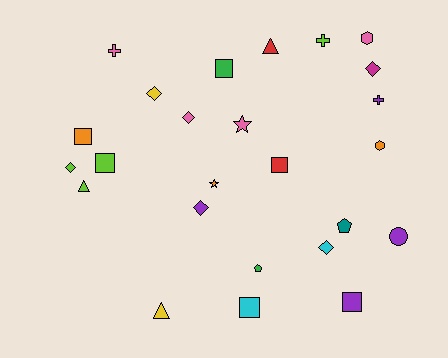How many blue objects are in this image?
There are no blue objects.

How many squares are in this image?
There are 6 squares.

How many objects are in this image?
There are 25 objects.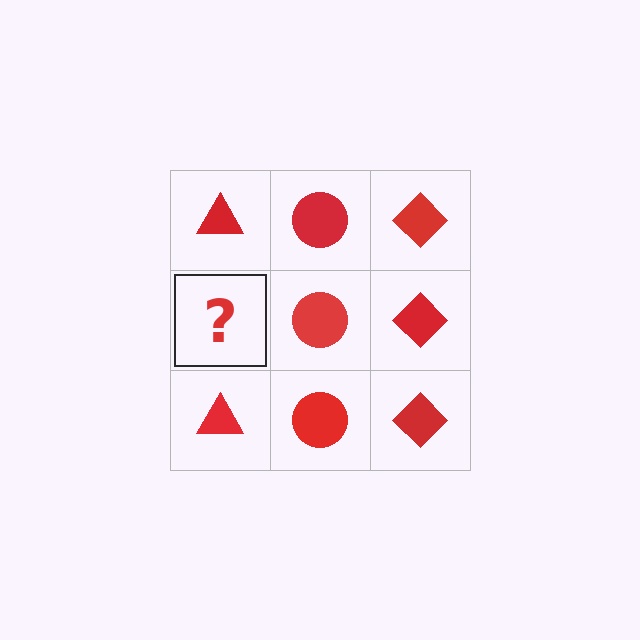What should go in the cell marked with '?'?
The missing cell should contain a red triangle.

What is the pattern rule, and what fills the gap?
The rule is that each column has a consistent shape. The gap should be filled with a red triangle.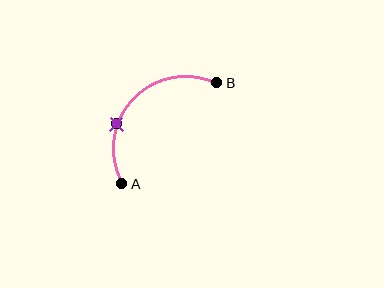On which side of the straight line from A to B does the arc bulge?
The arc bulges above and to the left of the straight line connecting A and B.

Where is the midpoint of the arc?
The arc midpoint is the point on the curve farthest from the straight line joining A and B. It sits above and to the left of that line.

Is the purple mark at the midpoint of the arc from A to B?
No. The purple mark lies on the arc but is closer to endpoint A. The arc midpoint would be at the point on the curve equidistant along the arc from both A and B.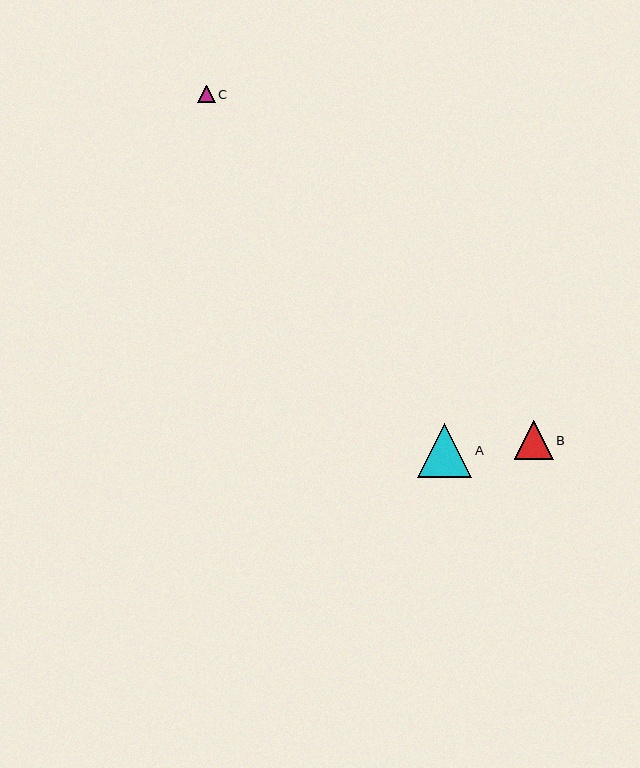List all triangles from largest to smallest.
From largest to smallest: A, B, C.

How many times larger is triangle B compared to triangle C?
Triangle B is approximately 2.2 times the size of triangle C.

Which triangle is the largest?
Triangle A is the largest with a size of approximately 54 pixels.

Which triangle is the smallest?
Triangle C is the smallest with a size of approximately 18 pixels.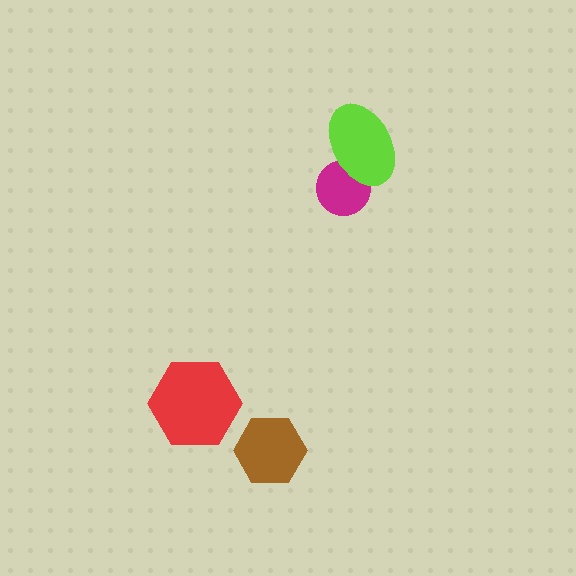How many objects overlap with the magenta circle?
1 object overlaps with the magenta circle.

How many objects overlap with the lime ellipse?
1 object overlaps with the lime ellipse.